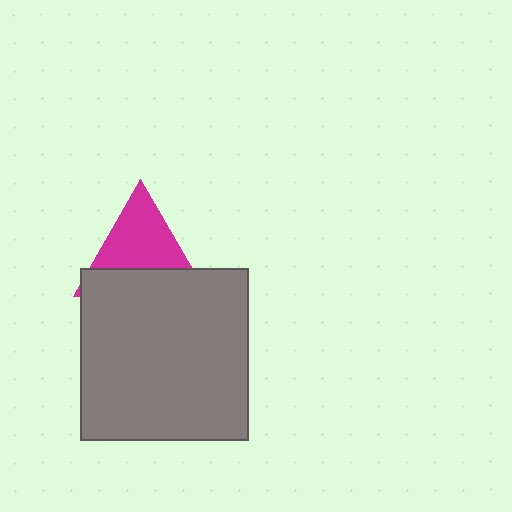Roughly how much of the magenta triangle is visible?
About half of it is visible (roughly 56%).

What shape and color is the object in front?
The object in front is a gray rectangle.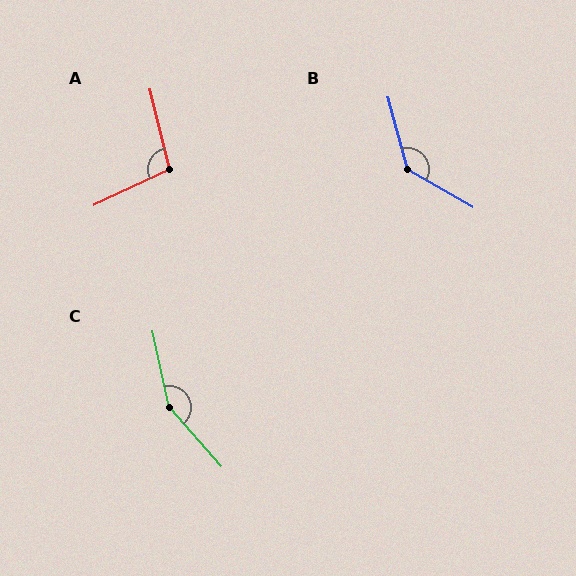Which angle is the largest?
C, at approximately 151 degrees.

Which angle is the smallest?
A, at approximately 101 degrees.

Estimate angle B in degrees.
Approximately 135 degrees.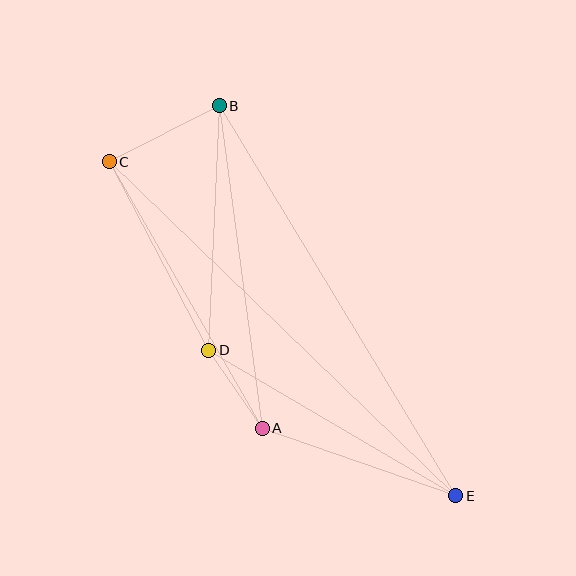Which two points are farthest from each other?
Points C and E are farthest from each other.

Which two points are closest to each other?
Points A and D are closest to each other.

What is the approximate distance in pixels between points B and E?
The distance between B and E is approximately 456 pixels.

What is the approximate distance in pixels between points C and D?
The distance between C and D is approximately 213 pixels.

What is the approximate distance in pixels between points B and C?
The distance between B and C is approximately 123 pixels.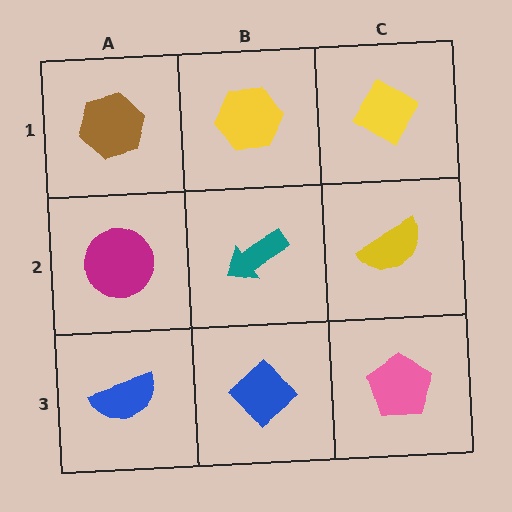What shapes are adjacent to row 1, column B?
A teal arrow (row 2, column B), a brown hexagon (row 1, column A), a yellow diamond (row 1, column C).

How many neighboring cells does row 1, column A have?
2.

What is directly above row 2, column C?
A yellow diamond.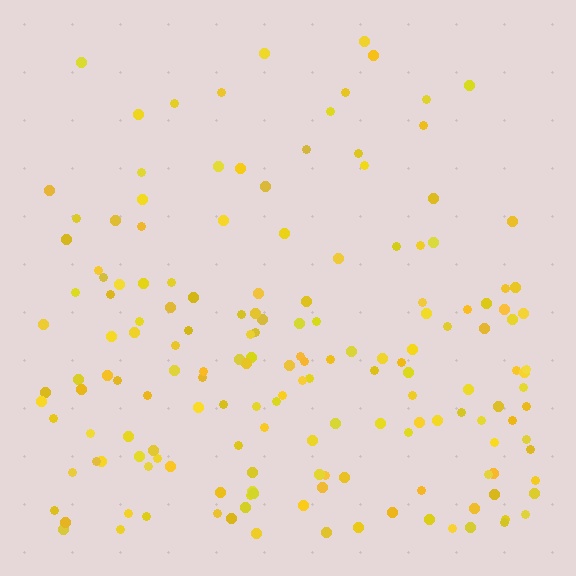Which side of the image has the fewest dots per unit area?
The top.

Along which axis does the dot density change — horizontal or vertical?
Vertical.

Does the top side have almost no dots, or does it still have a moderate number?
Still a moderate number, just noticeably fewer than the bottom.